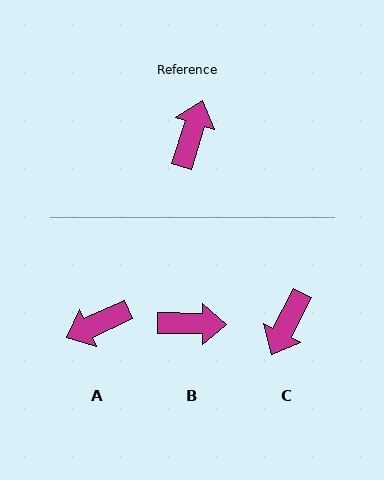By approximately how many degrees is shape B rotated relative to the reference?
Approximately 73 degrees clockwise.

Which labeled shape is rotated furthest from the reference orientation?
C, about 170 degrees away.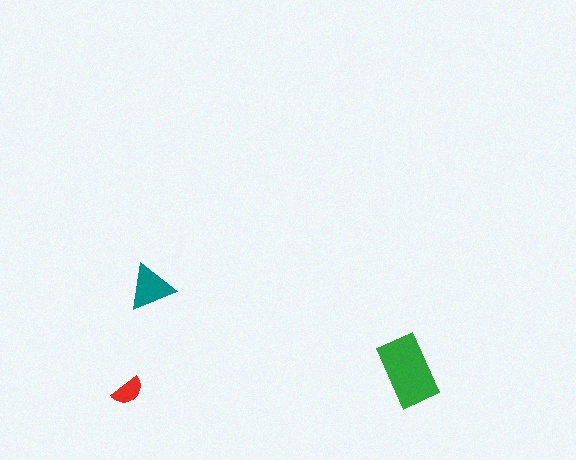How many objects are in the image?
There are 3 objects in the image.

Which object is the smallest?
The red semicircle.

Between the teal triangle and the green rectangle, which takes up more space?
The green rectangle.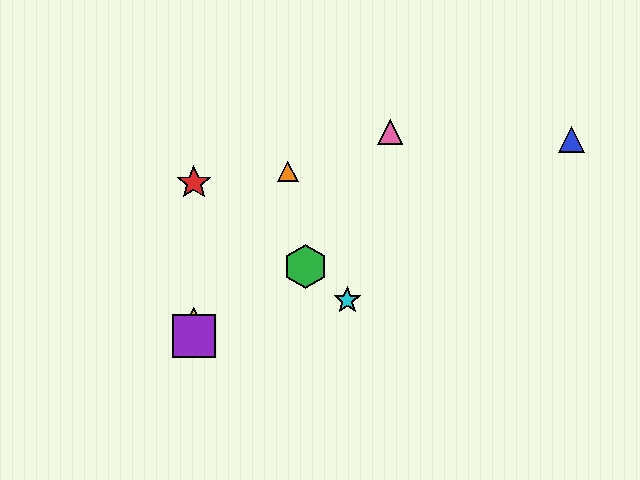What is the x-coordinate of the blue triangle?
The blue triangle is at x≈572.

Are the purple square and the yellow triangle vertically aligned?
Yes, both are at x≈194.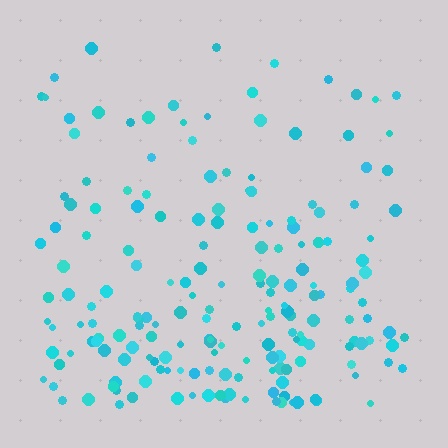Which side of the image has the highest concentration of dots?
The bottom.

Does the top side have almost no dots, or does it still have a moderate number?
Still a moderate number, just noticeably fewer than the bottom.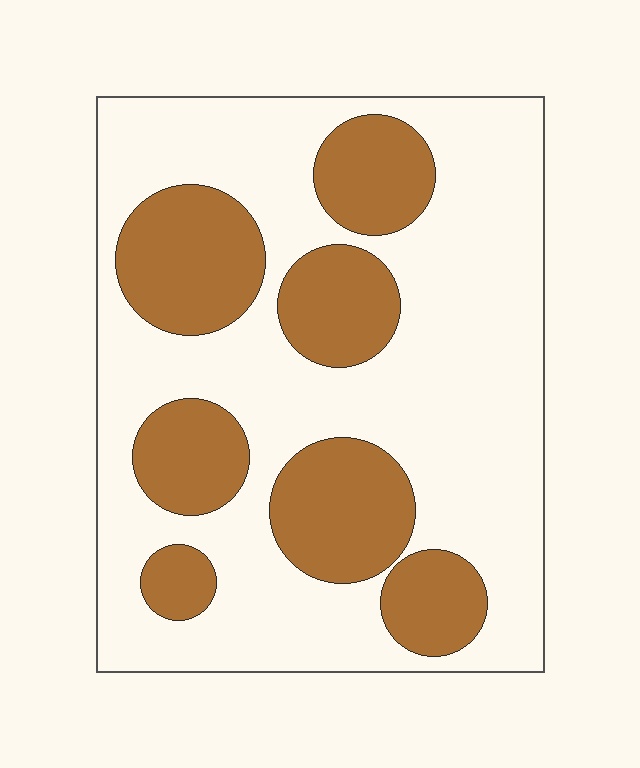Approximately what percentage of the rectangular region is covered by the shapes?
Approximately 30%.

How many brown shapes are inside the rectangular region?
7.